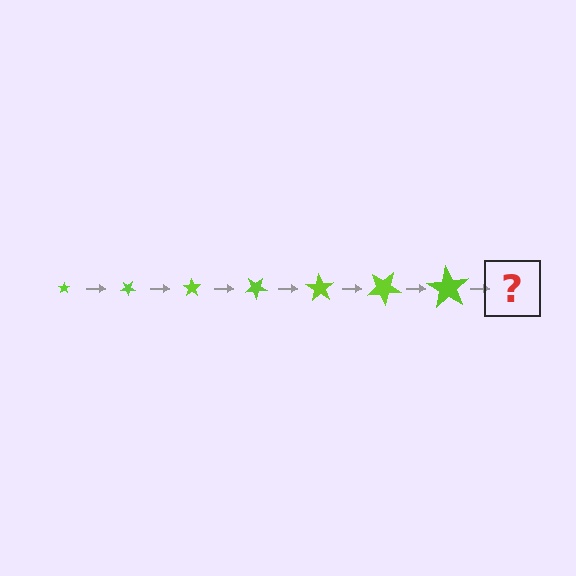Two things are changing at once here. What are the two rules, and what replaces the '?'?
The two rules are that the star grows larger each step and it rotates 35 degrees each step. The '?' should be a star, larger than the previous one and rotated 245 degrees from the start.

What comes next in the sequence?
The next element should be a star, larger than the previous one and rotated 245 degrees from the start.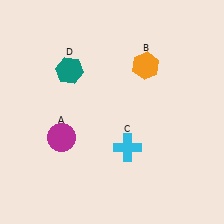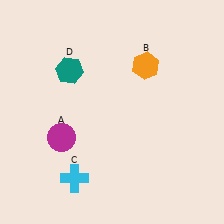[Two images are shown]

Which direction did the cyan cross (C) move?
The cyan cross (C) moved left.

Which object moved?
The cyan cross (C) moved left.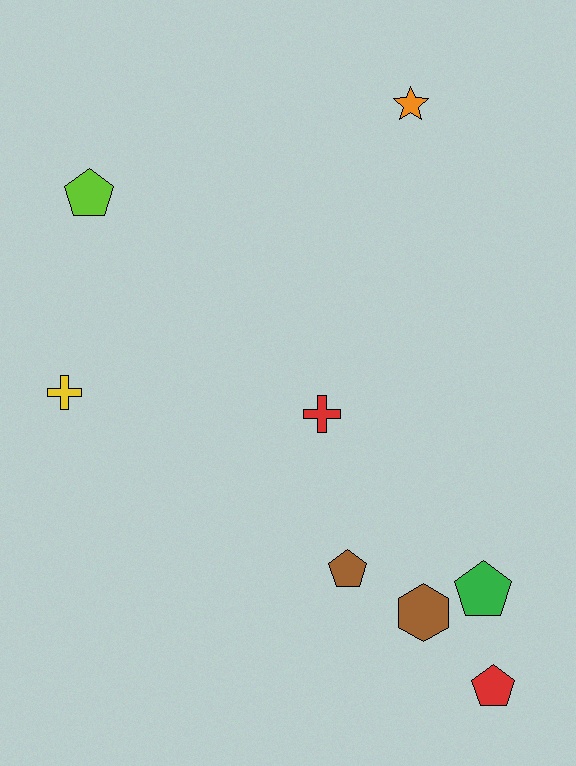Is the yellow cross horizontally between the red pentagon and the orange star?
No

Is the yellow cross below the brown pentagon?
No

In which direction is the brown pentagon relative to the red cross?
The brown pentagon is below the red cross.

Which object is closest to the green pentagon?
The brown hexagon is closest to the green pentagon.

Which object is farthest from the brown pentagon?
The orange star is farthest from the brown pentagon.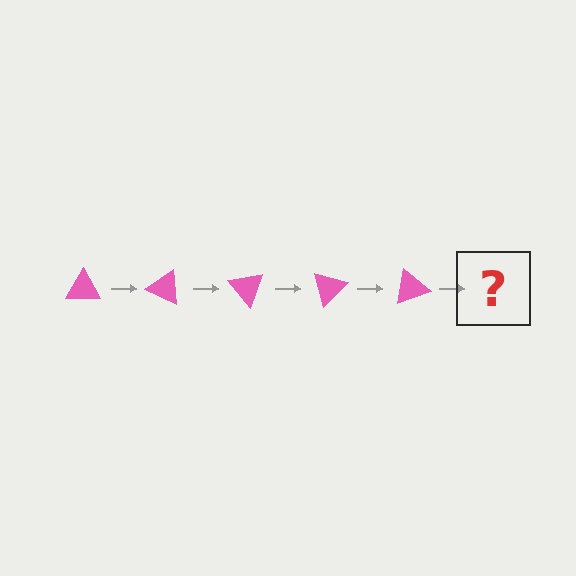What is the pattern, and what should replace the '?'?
The pattern is that the triangle rotates 25 degrees each step. The '?' should be a pink triangle rotated 125 degrees.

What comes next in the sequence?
The next element should be a pink triangle rotated 125 degrees.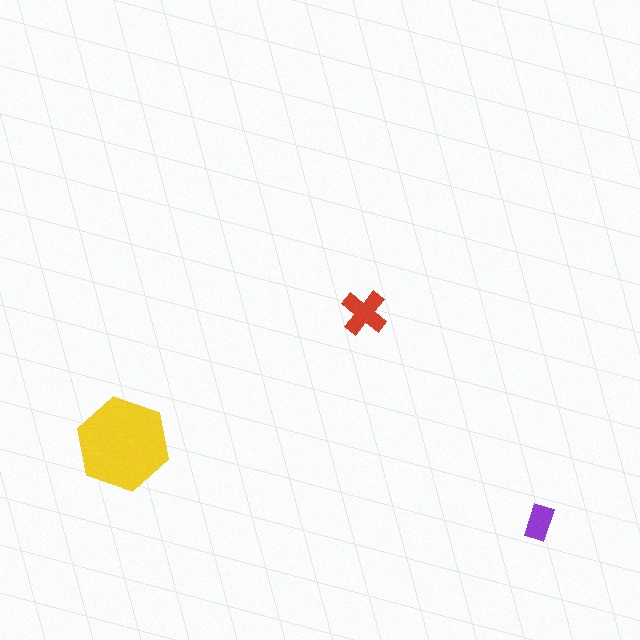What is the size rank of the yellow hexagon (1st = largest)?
1st.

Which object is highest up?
The red cross is topmost.